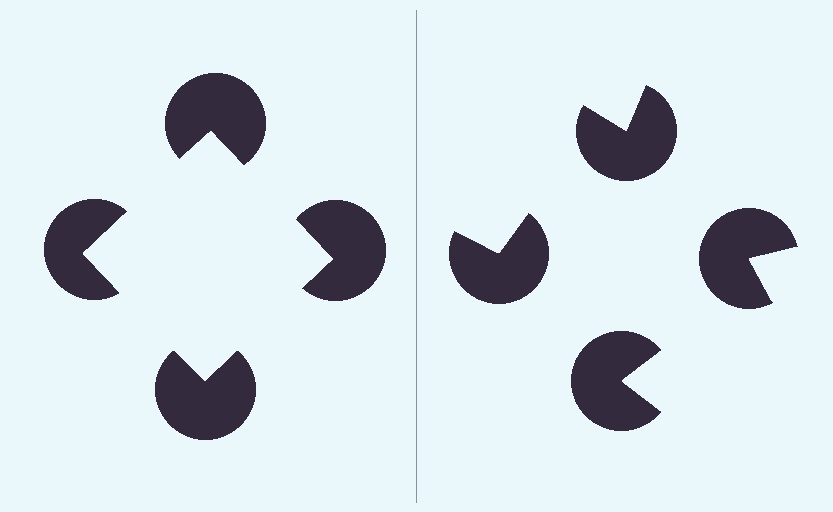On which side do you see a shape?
An illusory square appears on the left side. On the right side the wedge cuts are rotated, so no coherent shape forms.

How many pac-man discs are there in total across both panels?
8 — 4 on each side.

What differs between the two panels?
The pac-man discs are positioned identically on both sides; only the wedge orientations differ. On the left they align to a square; on the right they are misaligned.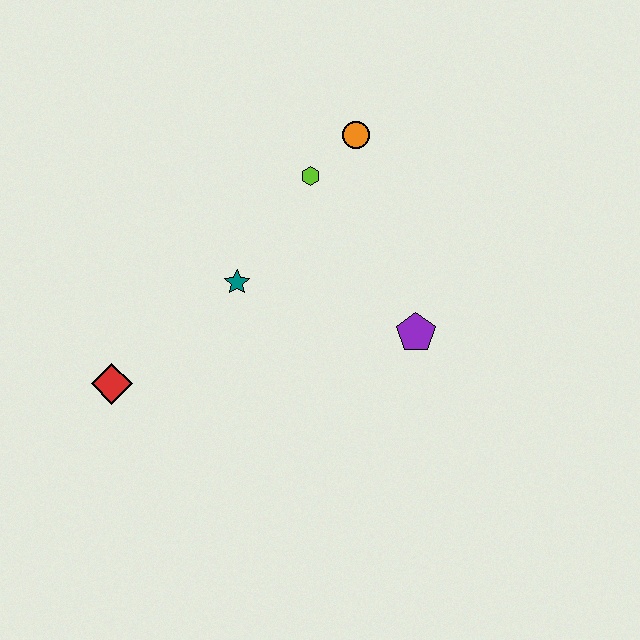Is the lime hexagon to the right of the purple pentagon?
No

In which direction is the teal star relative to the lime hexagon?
The teal star is below the lime hexagon.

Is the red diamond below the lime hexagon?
Yes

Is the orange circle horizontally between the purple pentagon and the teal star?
Yes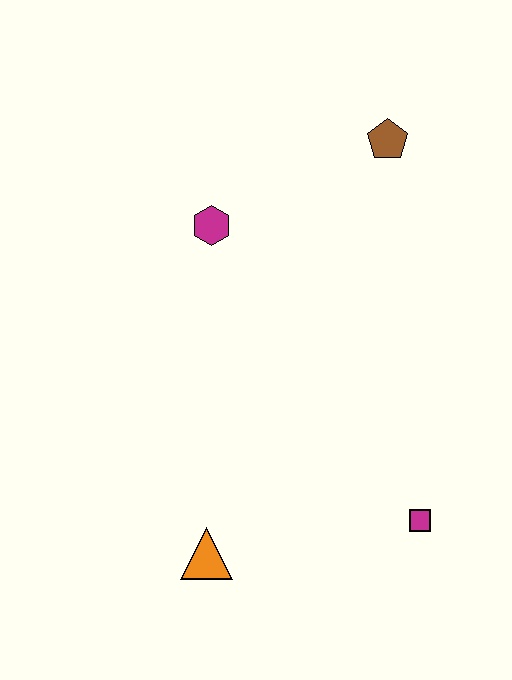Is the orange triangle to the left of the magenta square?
Yes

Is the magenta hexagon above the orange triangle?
Yes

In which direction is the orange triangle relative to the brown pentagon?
The orange triangle is below the brown pentagon.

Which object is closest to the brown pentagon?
The magenta hexagon is closest to the brown pentagon.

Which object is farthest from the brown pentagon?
The orange triangle is farthest from the brown pentagon.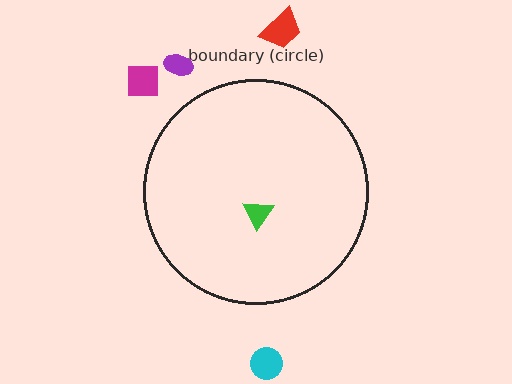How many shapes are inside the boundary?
1 inside, 4 outside.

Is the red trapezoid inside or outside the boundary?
Outside.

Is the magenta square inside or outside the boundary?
Outside.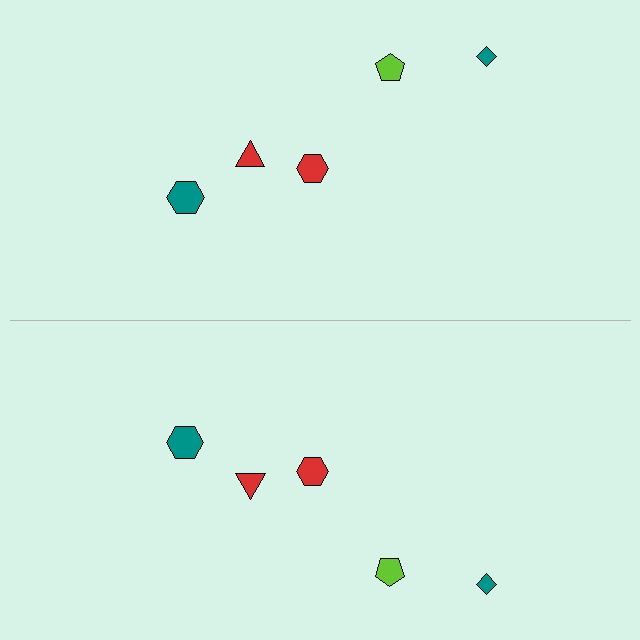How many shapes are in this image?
There are 10 shapes in this image.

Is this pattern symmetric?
Yes, this pattern has bilateral (reflection) symmetry.